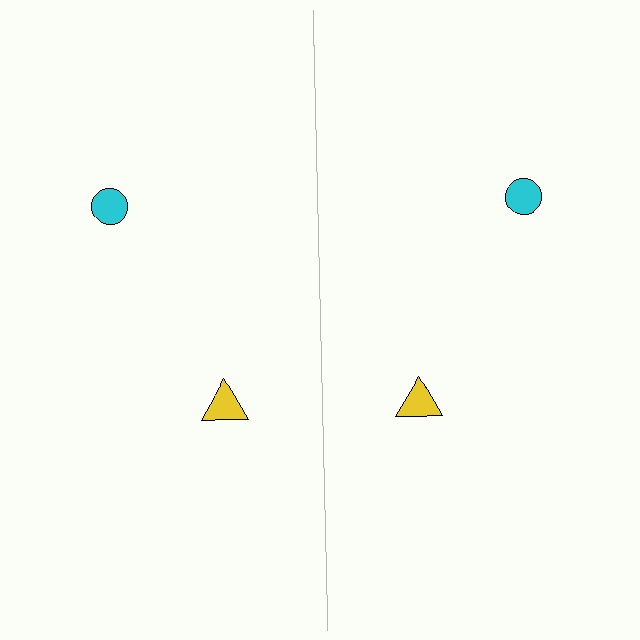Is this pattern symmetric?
Yes, this pattern has bilateral (reflection) symmetry.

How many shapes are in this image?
There are 4 shapes in this image.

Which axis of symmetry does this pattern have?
The pattern has a vertical axis of symmetry running through the center of the image.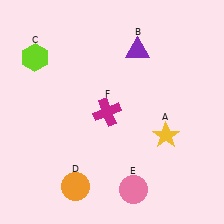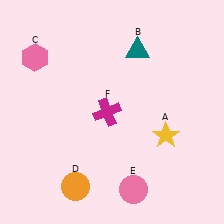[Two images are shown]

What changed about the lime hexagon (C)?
In Image 1, C is lime. In Image 2, it changed to pink.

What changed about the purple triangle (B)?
In Image 1, B is purple. In Image 2, it changed to teal.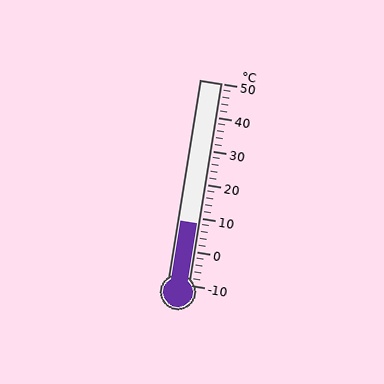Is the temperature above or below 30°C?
The temperature is below 30°C.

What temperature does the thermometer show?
The thermometer shows approximately 8°C.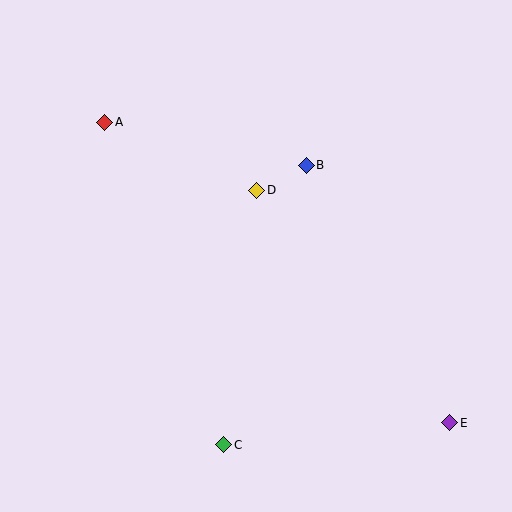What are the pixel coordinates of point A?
Point A is at (105, 122).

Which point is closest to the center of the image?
Point D at (257, 190) is closest to the center.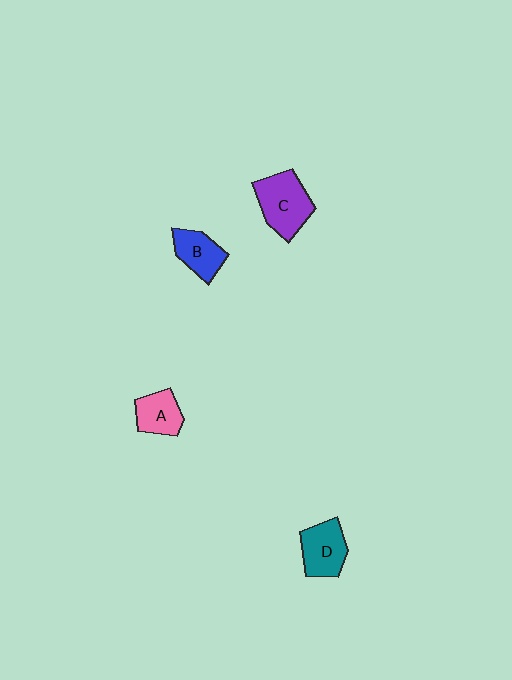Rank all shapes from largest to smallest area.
From largest to smallest: C (purple), D (teal), B (blue), A (pink).